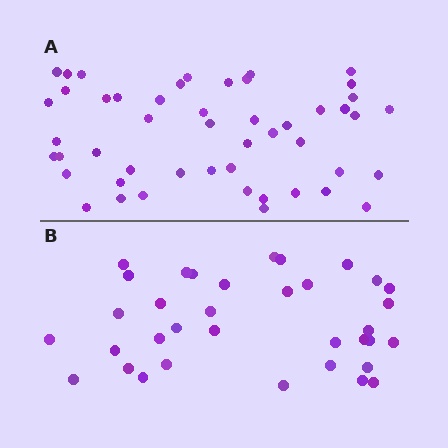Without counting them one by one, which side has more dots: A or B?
Region A (the top region) has more dots.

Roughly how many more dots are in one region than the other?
Region A has approximately 15 more dots than region B.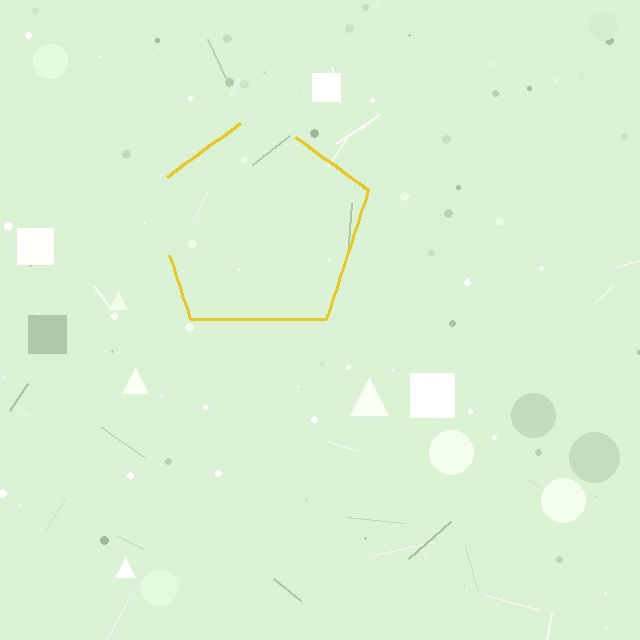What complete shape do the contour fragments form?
The contour fragments form a pentagon.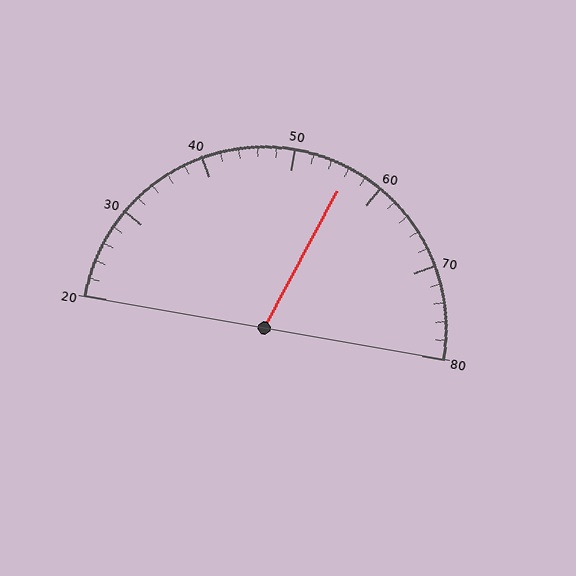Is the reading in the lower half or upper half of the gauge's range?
The reading is in the upper half of the range (20 to 80).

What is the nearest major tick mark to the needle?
The nearest major tick mark is 60.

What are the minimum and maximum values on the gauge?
The gauge ranges from 20 to 80.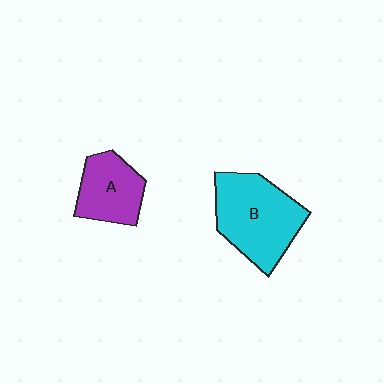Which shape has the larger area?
Shape B (cyan).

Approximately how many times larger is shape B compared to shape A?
Approximately 1.6 times.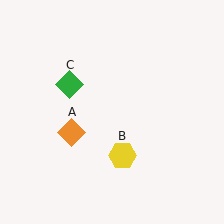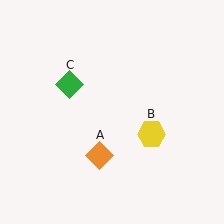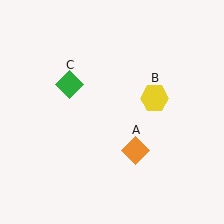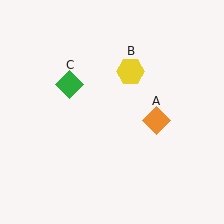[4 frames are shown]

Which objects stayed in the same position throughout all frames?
Green diamond (object C) remained stationary.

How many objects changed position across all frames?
2 objects changed position: orange diamond (object A), yellow hexagon (object B).